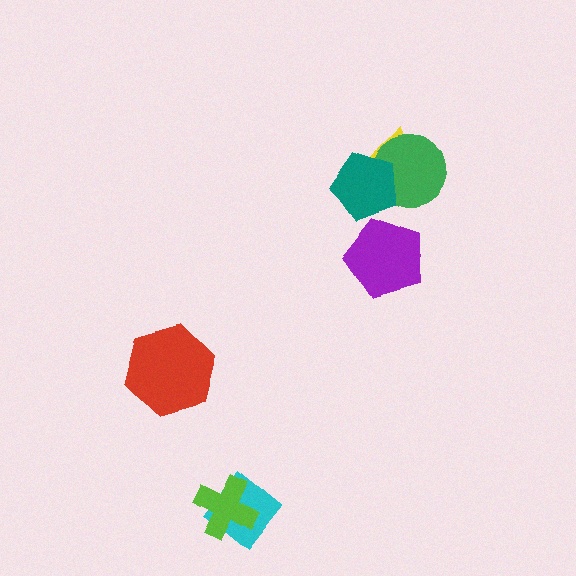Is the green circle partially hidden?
Yes, it is partially covered by another shape.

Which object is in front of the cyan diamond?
The lime cross is in front of the cyan diamond.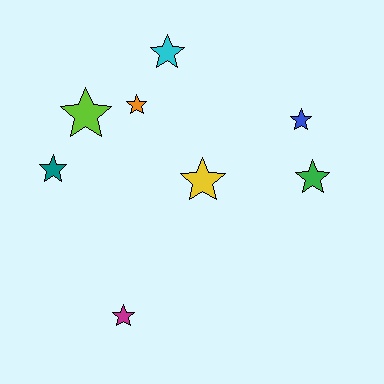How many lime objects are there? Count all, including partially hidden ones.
There is 1 lime object.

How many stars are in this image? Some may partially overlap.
There are 8 stars.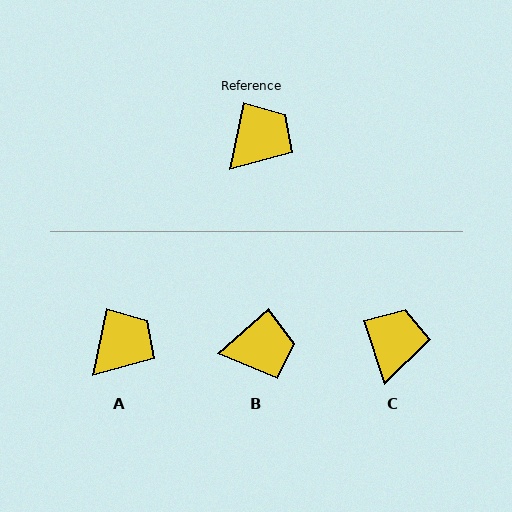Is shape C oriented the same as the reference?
No, it is off by about 30 degrees.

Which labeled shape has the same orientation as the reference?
A.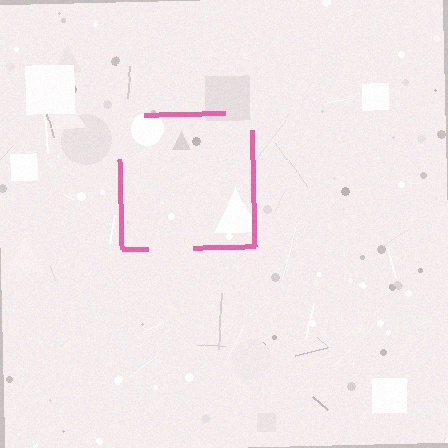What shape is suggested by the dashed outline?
The dashed outline suggests a square.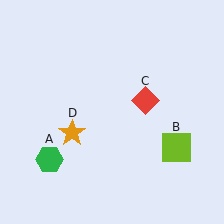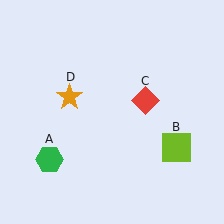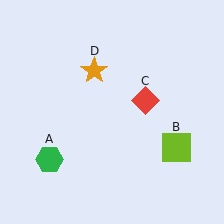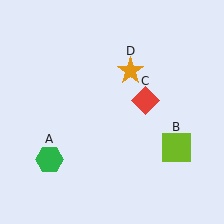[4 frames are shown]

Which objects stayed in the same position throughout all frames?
Green hexagon (object A) and lime square (object B) and red diamond (object C) remained stationary.